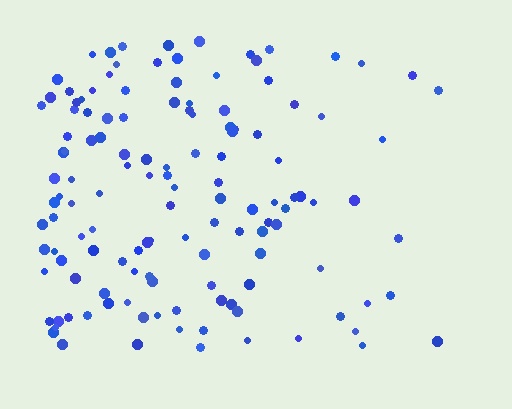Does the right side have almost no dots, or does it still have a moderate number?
Still a moderate number, just noticeably fewer than the left.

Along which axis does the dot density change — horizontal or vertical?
Horizontal.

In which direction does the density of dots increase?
From right to left, with the left side densest.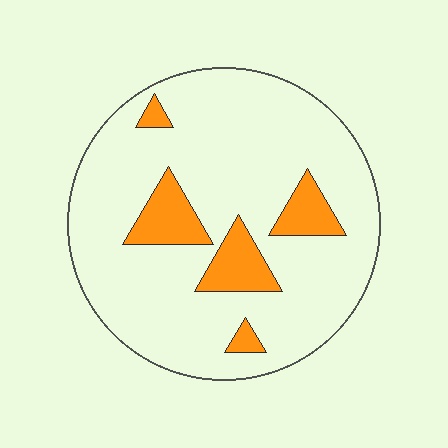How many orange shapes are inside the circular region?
5.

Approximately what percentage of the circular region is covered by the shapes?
Approximately 15%.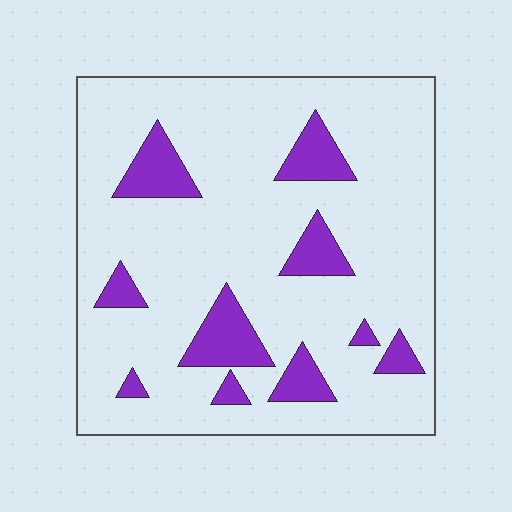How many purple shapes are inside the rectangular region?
10.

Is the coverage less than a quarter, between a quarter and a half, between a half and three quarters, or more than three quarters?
Less than a quarter.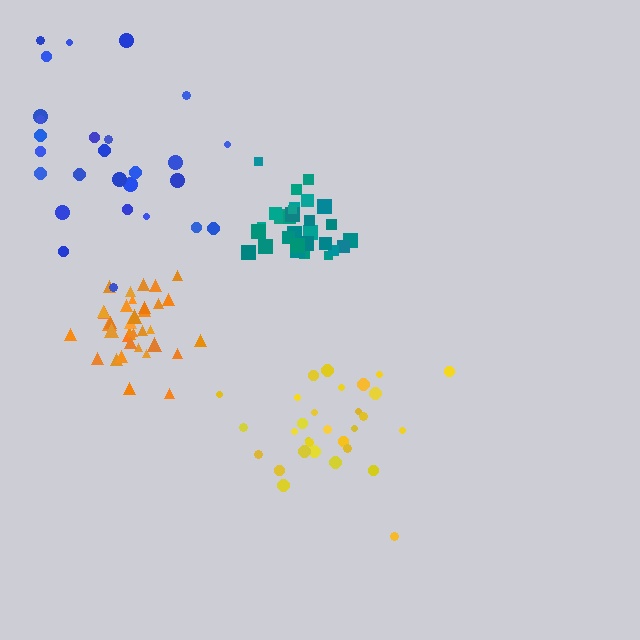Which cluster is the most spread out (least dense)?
Blue.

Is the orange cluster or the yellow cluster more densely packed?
Orange.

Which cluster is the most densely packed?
Teal.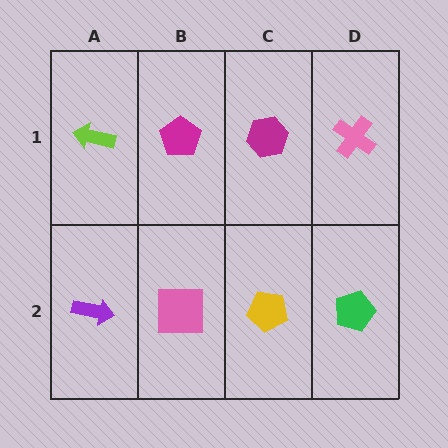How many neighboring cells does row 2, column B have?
3.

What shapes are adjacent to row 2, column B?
A magenta pentagon (row 1, column B), a purple arrow (row 2, column A), a yellow pentagon (row 2, column C).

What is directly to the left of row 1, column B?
A lime arrow.